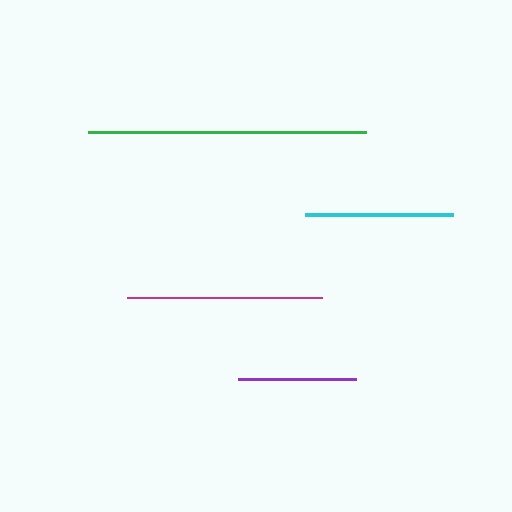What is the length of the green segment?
The green segment is approximately 278 pixels long.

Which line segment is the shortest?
The purple line is the shortest at approximately 118 pixels.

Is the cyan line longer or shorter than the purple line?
The cyan line is longer than the purple line.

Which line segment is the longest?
The green line is the longest at approximately 278 pixels.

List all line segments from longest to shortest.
From longest to shortest: green, magenta, cyan, purple.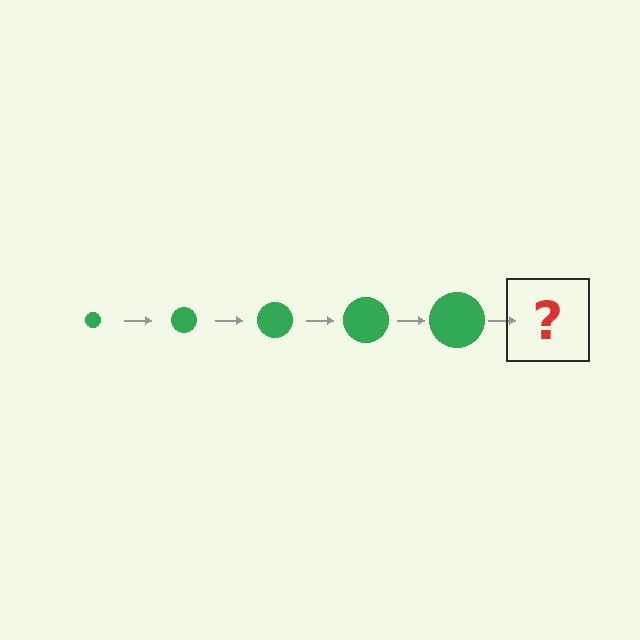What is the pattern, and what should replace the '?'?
The pattern is that the circle gets progressively larger each step. The '?' should be a green circle, larger than the previous one.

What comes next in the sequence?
The next element should be a green circle, larger than the previous one.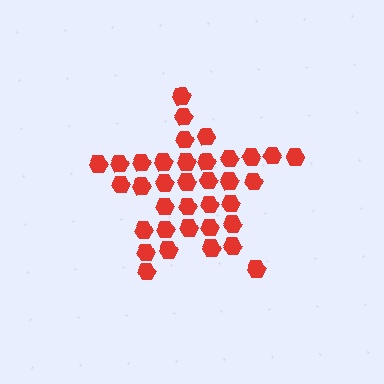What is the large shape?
The large shape is a star.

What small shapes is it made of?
It is made of small hexagons.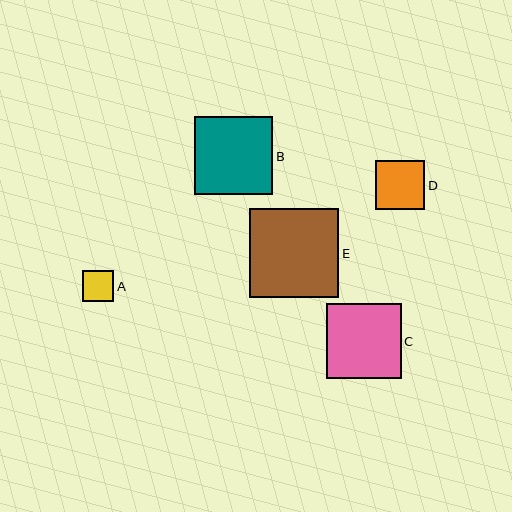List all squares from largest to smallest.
From largest to smallest: E, B, C, D, A.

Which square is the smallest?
Square A is the smallest with a size of approximately 31 pixels.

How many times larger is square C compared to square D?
Square C is approximately 1.5 times the size of square D.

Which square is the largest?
Square E is the largest with a size of approximately 89 pixels.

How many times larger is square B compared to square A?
Square B is approximately 2.5 times the size of square A.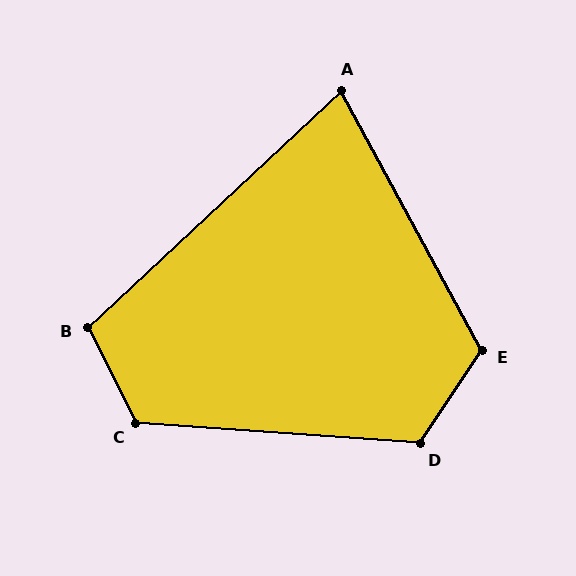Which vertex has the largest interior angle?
C, at approximately 120 degrees.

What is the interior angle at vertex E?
Approximately 118 degrees (obtuse).